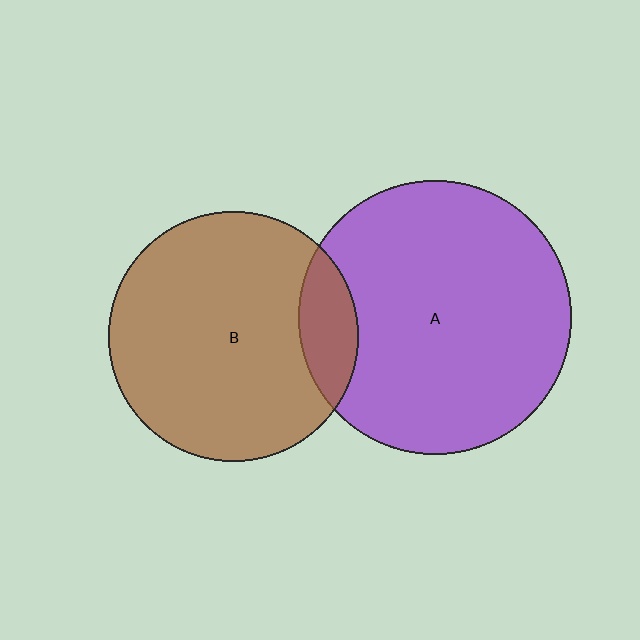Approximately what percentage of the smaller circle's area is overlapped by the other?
Approximately 15%.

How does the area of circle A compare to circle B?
Approximately 1.2 times.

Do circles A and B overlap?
Yes.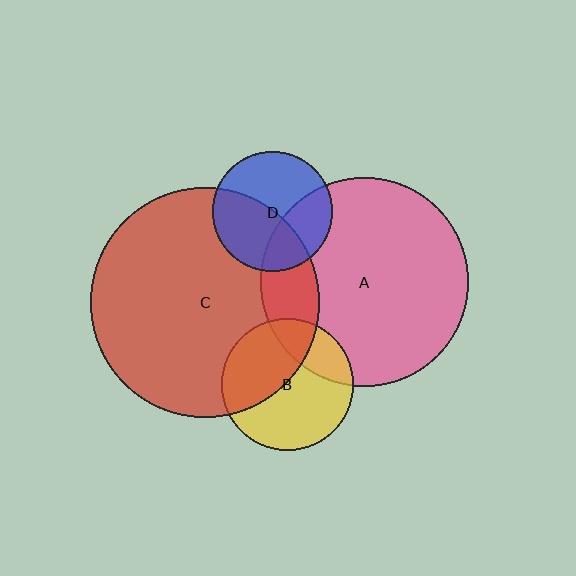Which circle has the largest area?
Circle C (red).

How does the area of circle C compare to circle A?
Approximately 1.2 times.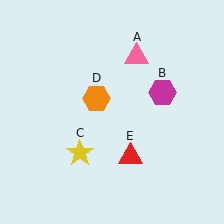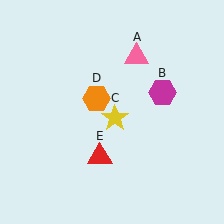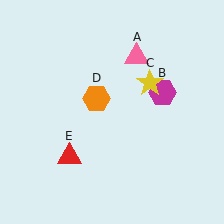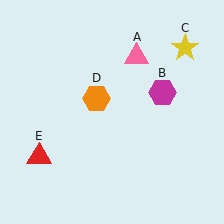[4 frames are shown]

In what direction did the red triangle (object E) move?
The red triangle (object E) moved left.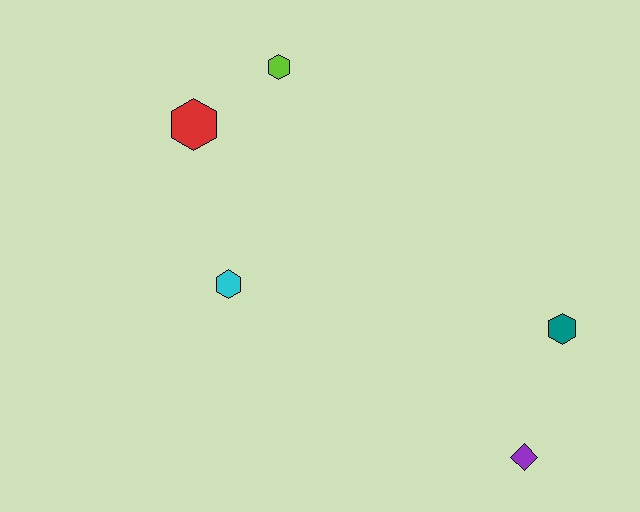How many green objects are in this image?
There are no green objects.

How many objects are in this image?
There are 5 objects.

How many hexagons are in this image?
There are 4 hexagons.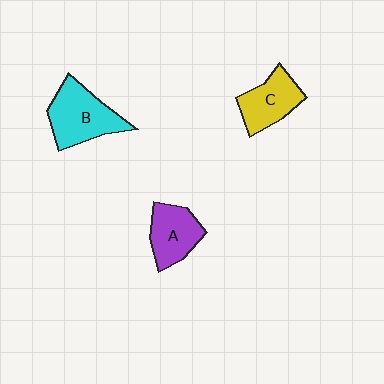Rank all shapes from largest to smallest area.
From largest to smallest: B (cyan), C (yellow), A (purple).